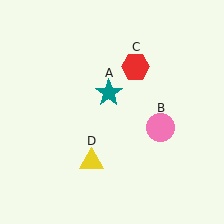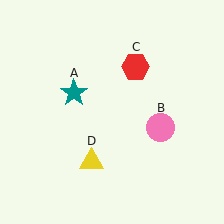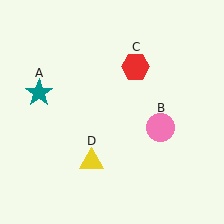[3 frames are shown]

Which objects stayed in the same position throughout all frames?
Pink circle (object B) and red hexagon (object C) and yellow triangle (object D) remained stationary.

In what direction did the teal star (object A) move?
The teal star (object A) moved left.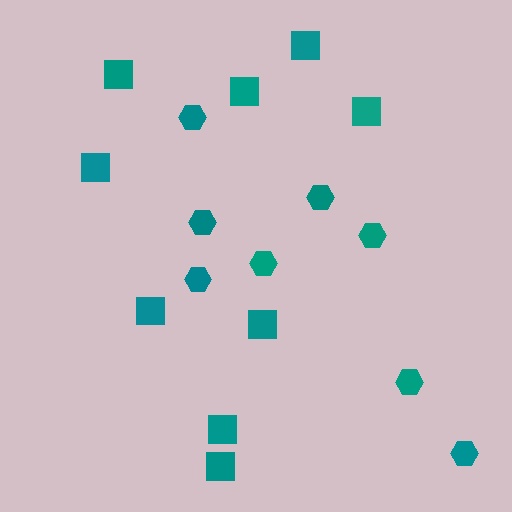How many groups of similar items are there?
There are 2 groups: one group of squares (9) and one group of hexagons (8).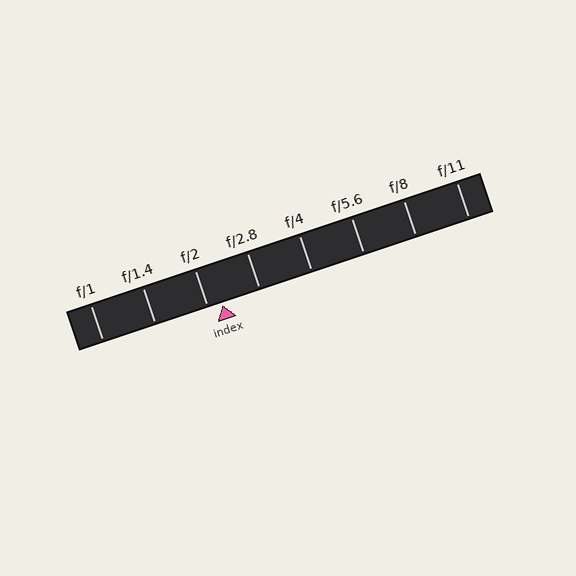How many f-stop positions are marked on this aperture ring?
There are 8 f-stop positions marked.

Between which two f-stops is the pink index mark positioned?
The index mark is between f/2 and f/2.8.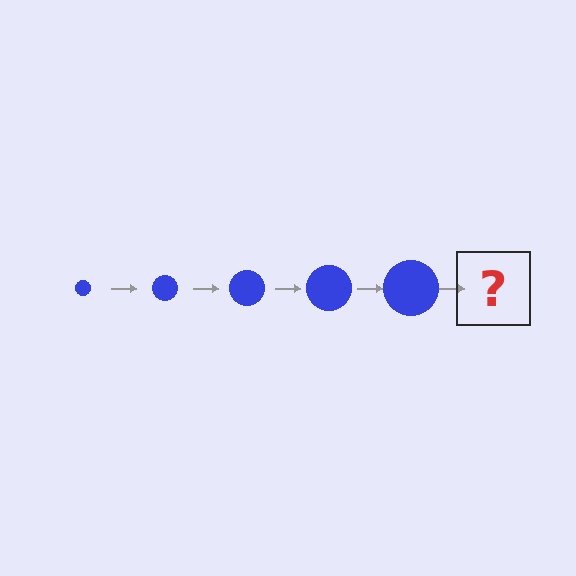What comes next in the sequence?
The next element should be a blue circle, larger than the previous one.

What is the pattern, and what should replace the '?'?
The pattern is that the circle gets progressively larger each step. The '?' should be a blue circle, larger than the previous one.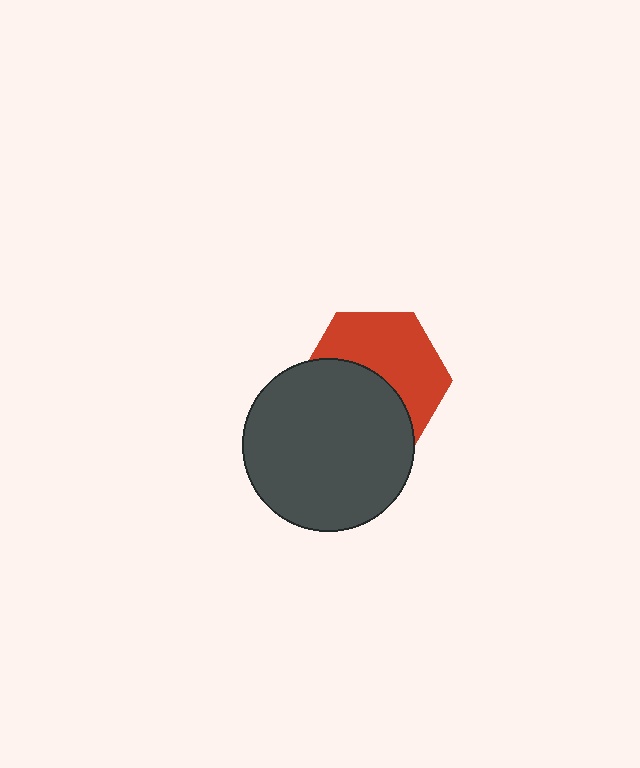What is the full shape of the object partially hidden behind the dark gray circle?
The partially hidden object is a red hexagon.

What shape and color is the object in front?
The object in front is a dark gray circle.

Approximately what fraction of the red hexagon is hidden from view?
Roughly 47% of the red hexagon is hidden behind the dark gray circle.